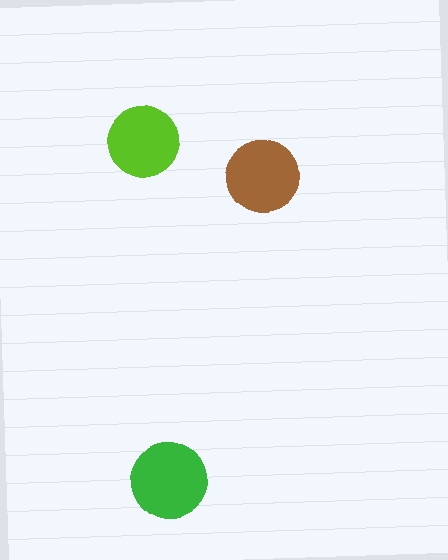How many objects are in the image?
There are 3 objects in the image.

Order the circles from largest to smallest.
the green one, the brown one, the lime one.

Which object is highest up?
The lime circle is topmost.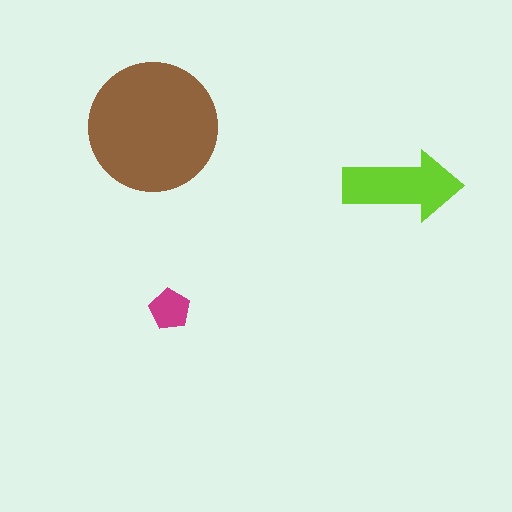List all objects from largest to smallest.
The brown circle, the lime arrow, the magenta pentagon.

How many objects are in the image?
There are 3 objects in the image.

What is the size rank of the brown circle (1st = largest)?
1st.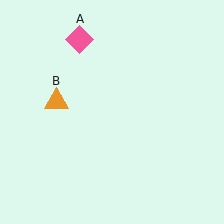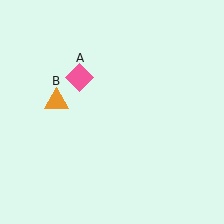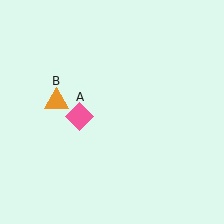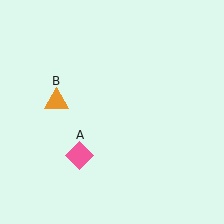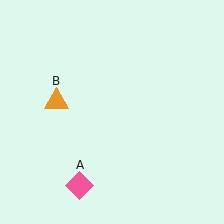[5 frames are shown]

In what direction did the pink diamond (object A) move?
The pink diamond (object A) moved down.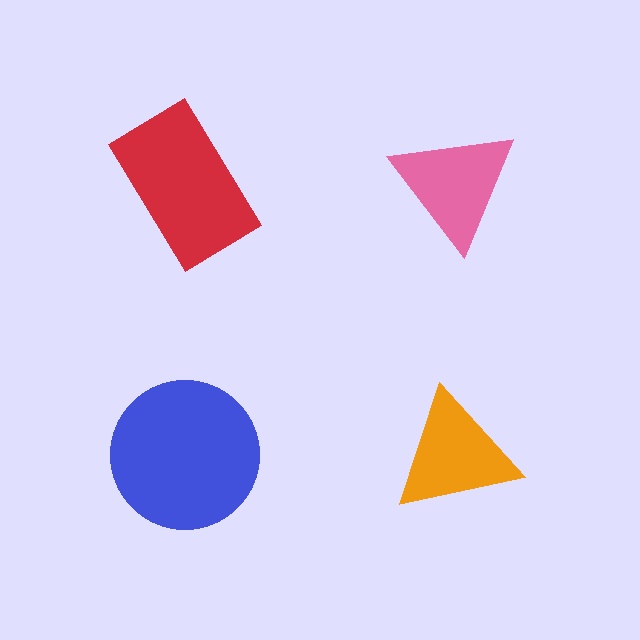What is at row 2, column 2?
An orange triangle.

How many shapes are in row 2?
2 shapes.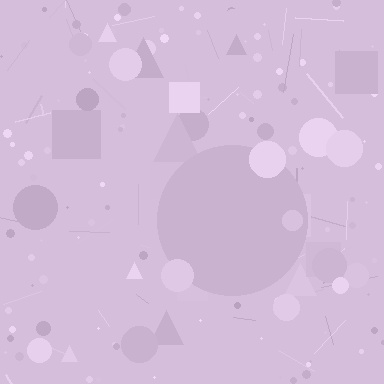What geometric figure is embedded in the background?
A circle is embedded in the background.